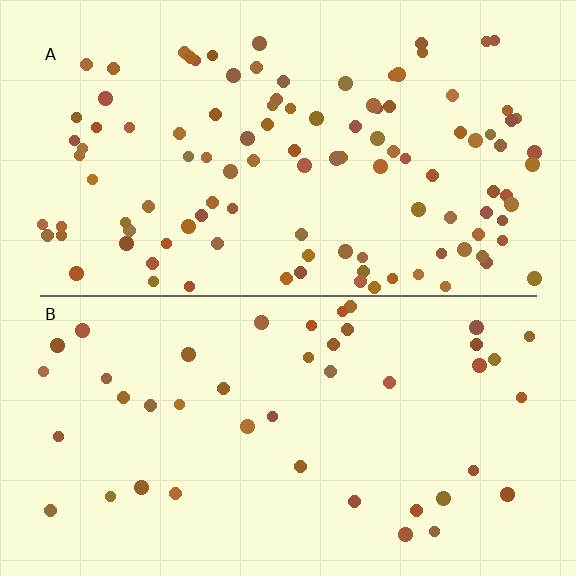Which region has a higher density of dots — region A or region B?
A (the top).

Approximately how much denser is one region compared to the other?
Approximately 2.5× — region A over region B.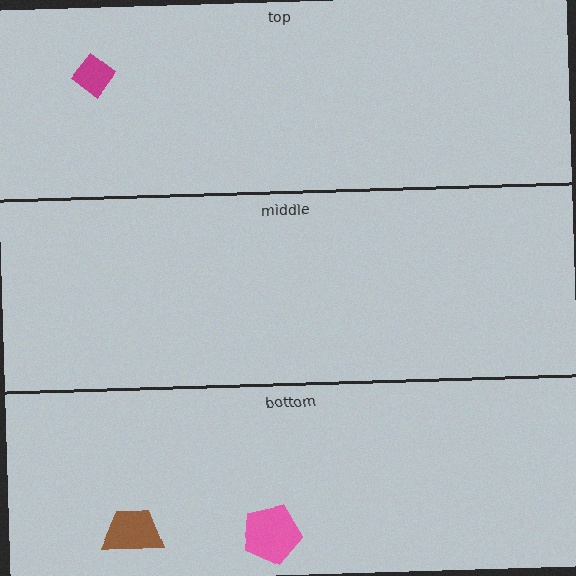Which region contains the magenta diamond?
The top region.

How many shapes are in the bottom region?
2.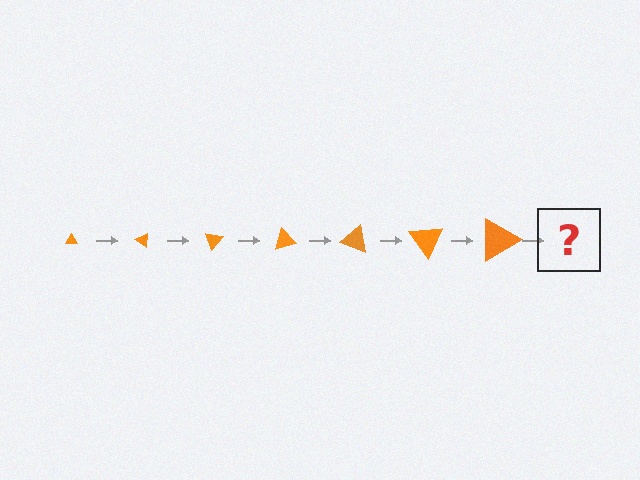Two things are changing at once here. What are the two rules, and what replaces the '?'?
The two rules are that the triangle grows larger each step and it rotates 35 degrees each step. The '?' should be a triangle, larger than the previous one and rotated 245 degrees from the start.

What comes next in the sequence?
The next element should be a triangle, larger than the previous one and rotated 245 degrees from the start.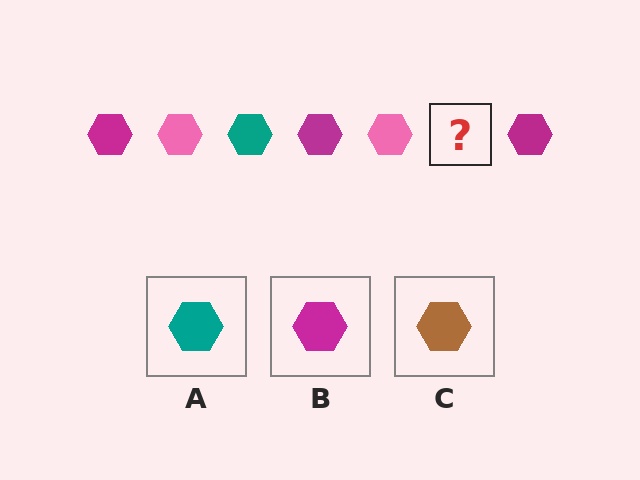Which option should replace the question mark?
Option A.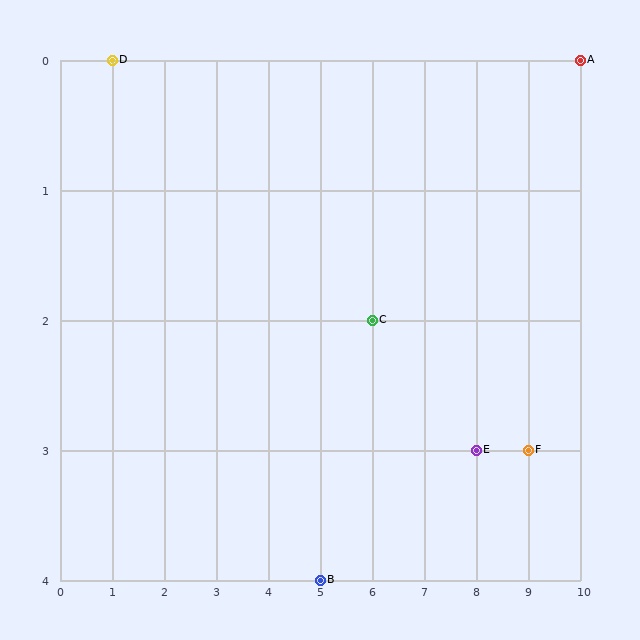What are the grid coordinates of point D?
Point D is at grid coordinates (1, 0).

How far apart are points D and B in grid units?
Points D and B are 4 columns and 4 rows apart (about 5.7 grid units diagonally).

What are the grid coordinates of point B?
Point B is at grid coordinates (5, 4).